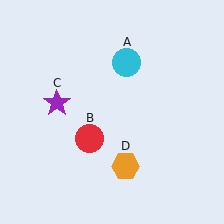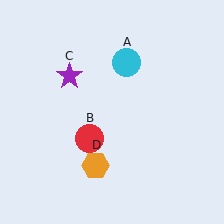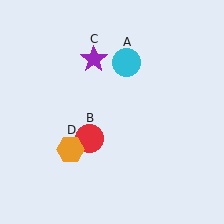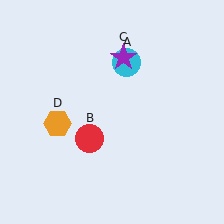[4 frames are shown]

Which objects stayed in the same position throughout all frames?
Cyan circle (object A) and red circle (object B) remained stationary.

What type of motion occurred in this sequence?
The purple star (object C), orange hexagon (object D) rotated clockwise around the center of the scene.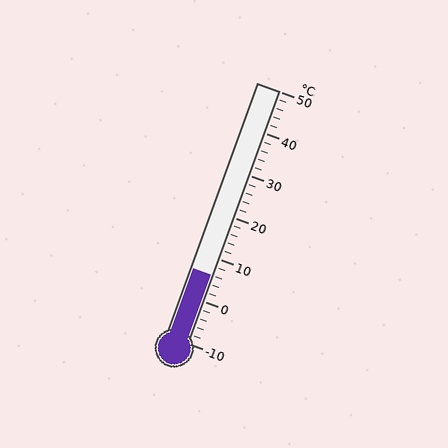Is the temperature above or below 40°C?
The temperature is below 40°C.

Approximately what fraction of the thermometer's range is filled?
The thermometer is filled to approximately 25% of its range.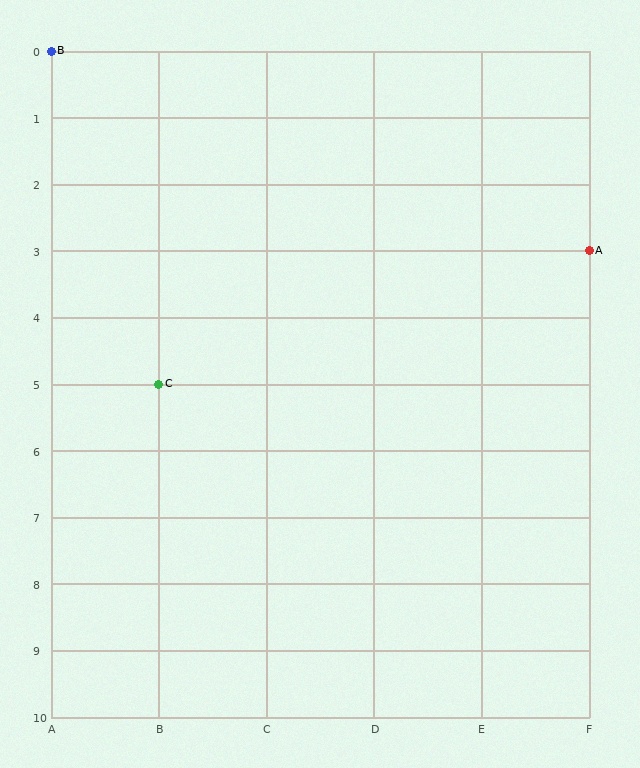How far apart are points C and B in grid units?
Points C and B are 1 column and 5 rows apart (about 5.1 grid units diagonally).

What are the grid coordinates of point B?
Point B is at grid coordinates (A, 0).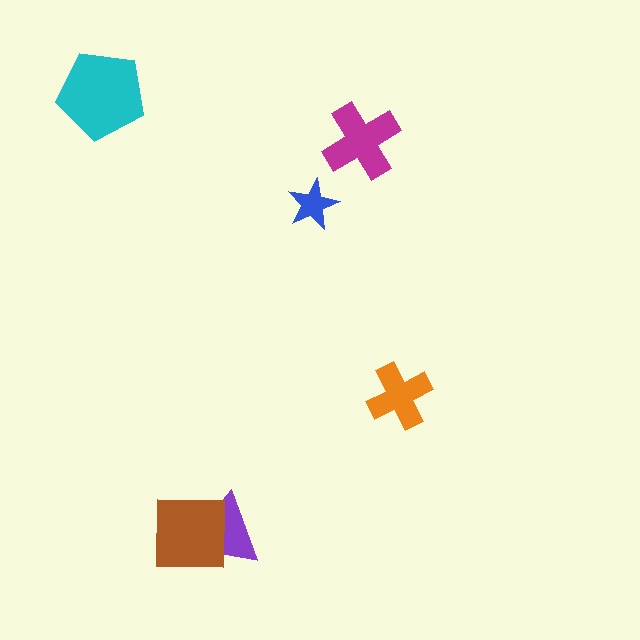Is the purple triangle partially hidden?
Yes, it is partially covered by another shape.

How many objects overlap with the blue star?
0 objects overlap with the blue star.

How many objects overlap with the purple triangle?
1 object overlaps with the purple triangle.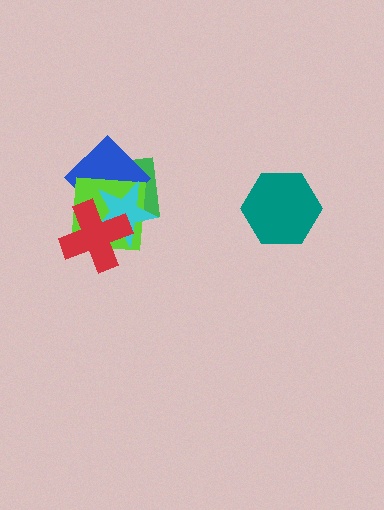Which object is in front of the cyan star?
The red cross is in front of the cyan star.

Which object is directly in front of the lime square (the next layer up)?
The cyan star is directly in front of the lime square.